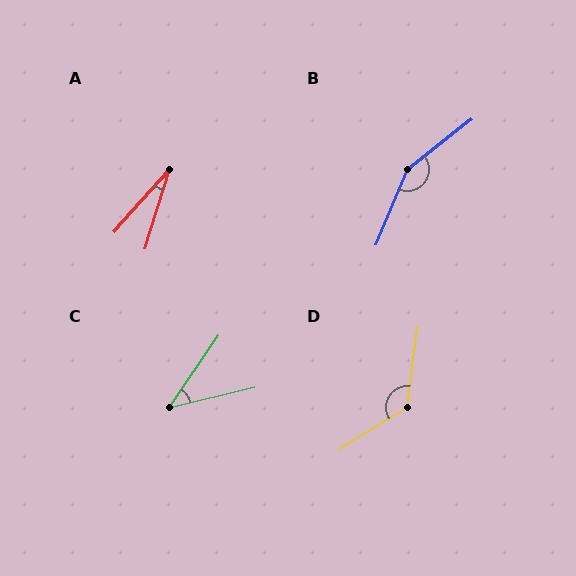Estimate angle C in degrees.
Approximately 43 degrees.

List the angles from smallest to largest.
A (25°), C (43°), D (129°), B (150°).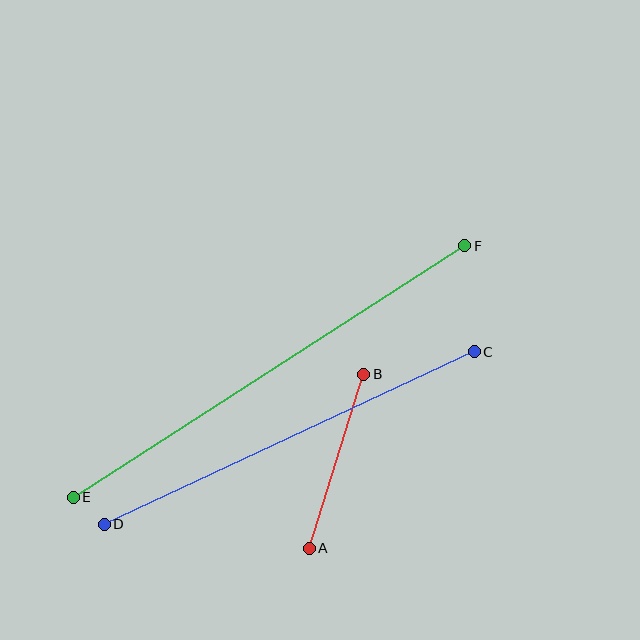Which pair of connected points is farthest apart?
Points E and F are farthest apart.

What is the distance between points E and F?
The distance is approximately 465 pixels.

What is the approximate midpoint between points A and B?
The midpoint is at approximately (337, 461) pixels.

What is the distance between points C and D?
The distance is approximately 408 pixels.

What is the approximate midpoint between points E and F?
The midpoint is at approximately (269, 371) pixels.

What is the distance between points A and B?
The distance is approximately 182 pixels.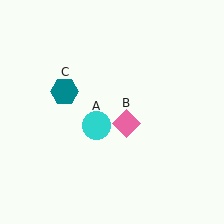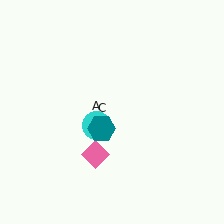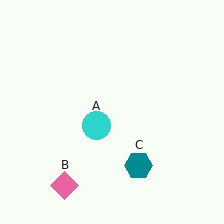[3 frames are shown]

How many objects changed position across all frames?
2 objects changed position: pink diamond (object B), teal hexagon (object C).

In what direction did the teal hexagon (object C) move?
The teal hexagon (object C) moved down and to the right.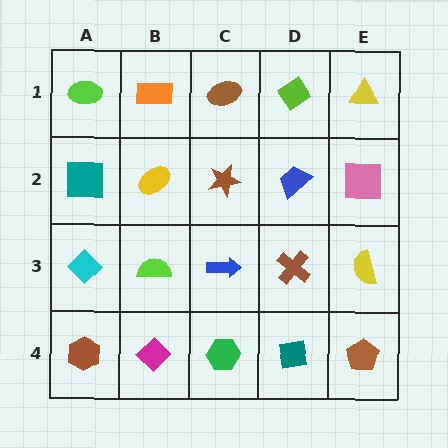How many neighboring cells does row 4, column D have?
3.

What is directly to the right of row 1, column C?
A lime diamond.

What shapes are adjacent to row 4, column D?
A brown cross (row 3, column D), a green hexagon (row 4, column C), a brown pentagon (row 4, column E).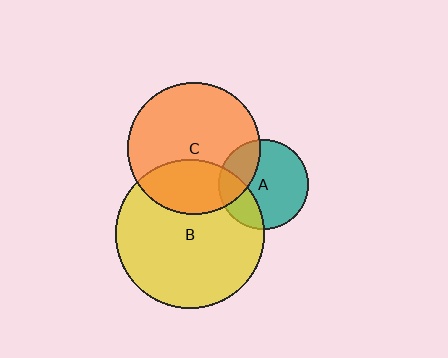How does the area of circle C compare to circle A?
Approximately 2.2 times.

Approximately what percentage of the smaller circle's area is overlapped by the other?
Approximately 30%.